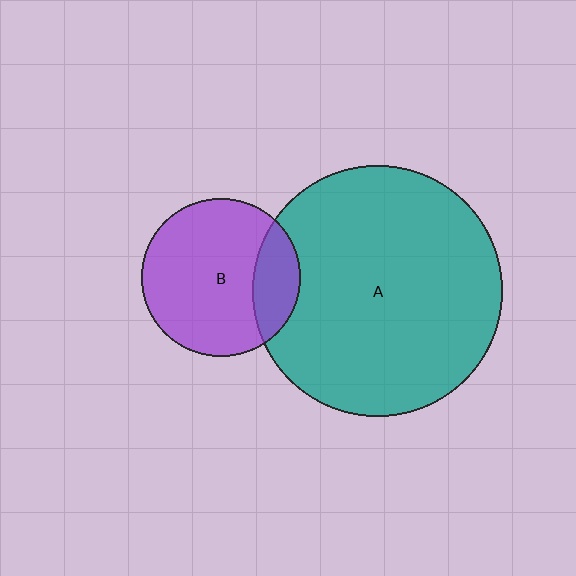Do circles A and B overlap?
Yes.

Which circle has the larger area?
Circle A (teal).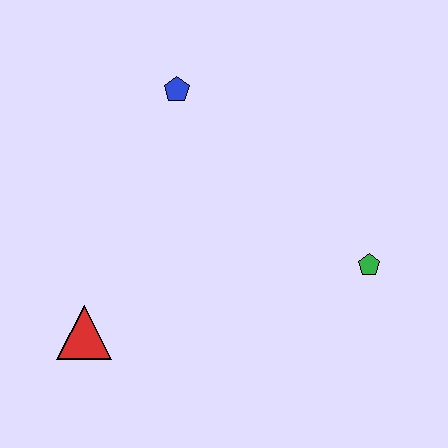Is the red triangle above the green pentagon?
No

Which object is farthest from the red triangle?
The green pentagon is farthest from the red triangle.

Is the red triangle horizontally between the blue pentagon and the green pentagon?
No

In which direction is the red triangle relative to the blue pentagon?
The red triangle is below the blue pentagon.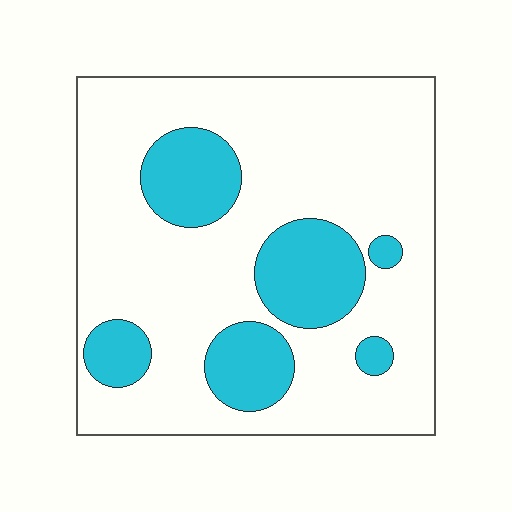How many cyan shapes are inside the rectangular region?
6.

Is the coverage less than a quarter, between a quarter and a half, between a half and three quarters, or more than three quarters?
Less than a quarter.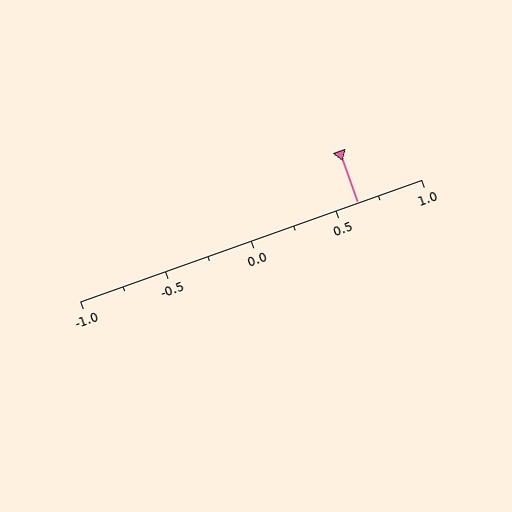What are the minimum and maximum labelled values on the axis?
The axis runs from -1.0 to 1.0.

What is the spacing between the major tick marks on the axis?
The major ticks are spaced 0.5 apart.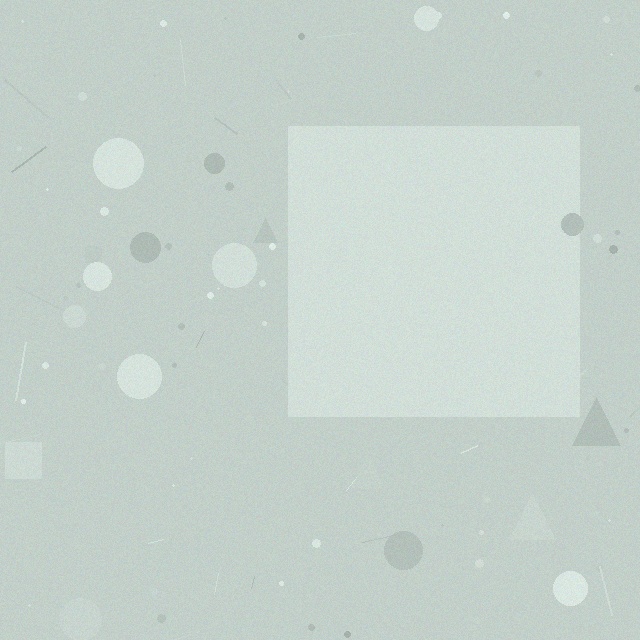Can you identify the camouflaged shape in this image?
The camouflaged shape is a square.